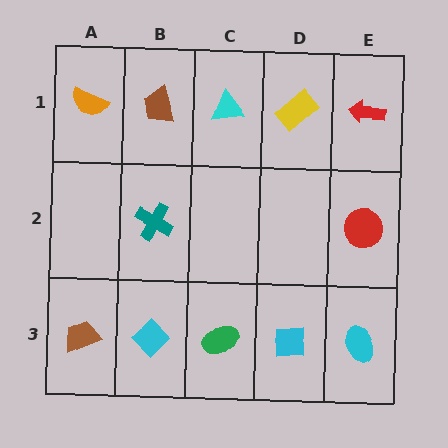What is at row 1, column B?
A brown trapezoid.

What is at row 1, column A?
An orange semicircle.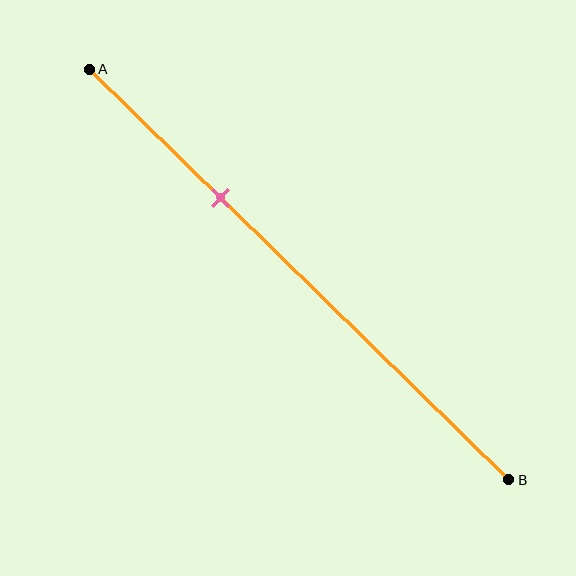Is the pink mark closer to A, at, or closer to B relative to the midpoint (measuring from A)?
The pink mark is closer to point A than the midpoint of segment AB.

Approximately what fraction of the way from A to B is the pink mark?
The pink mark is approximately 30% of the way from A to B.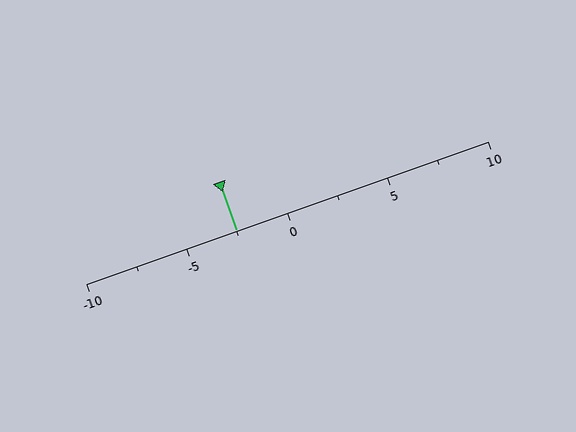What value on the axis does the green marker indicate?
The marker indicates approximately -2.5.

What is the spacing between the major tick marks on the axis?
The major ticks are spaced 5 apart.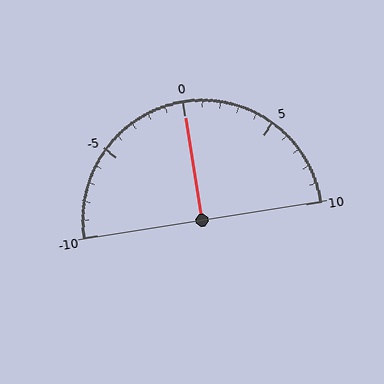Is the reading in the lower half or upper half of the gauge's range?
The reading is in the upper half of the range (-10 to 10).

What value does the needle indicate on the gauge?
The needle indicates approximately 0.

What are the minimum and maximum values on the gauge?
The gauge ranges from -10 to 10.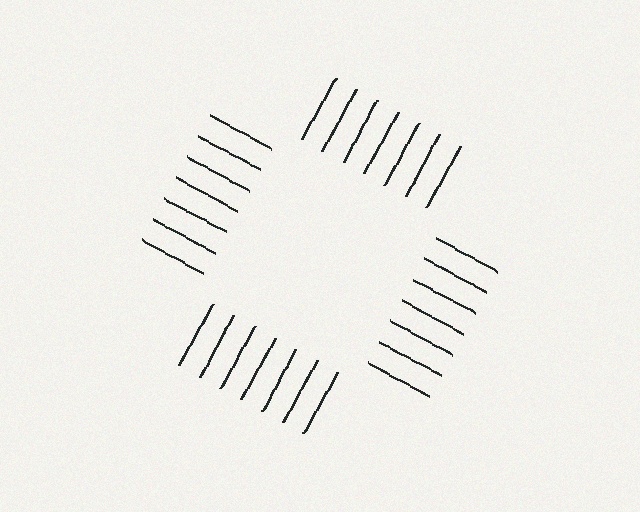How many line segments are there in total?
28 — 7 along each of the 4 edges.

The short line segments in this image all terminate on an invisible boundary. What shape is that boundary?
An illusory square — the line segments terminate on its edges but no continuous stroke is drawn.